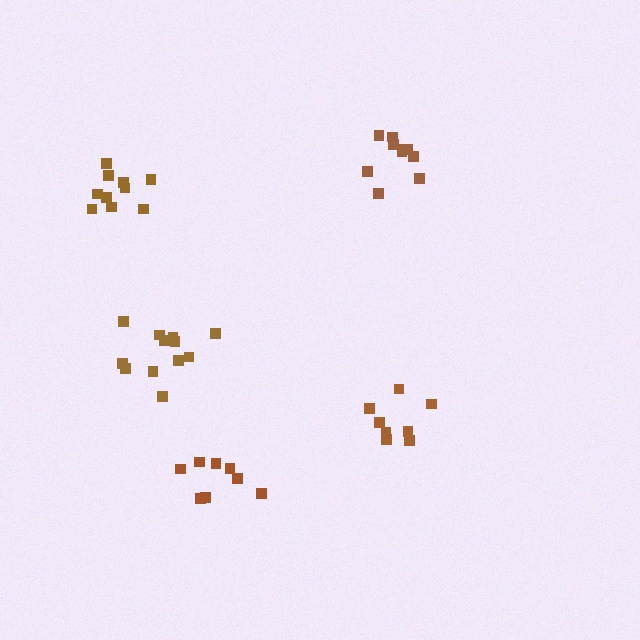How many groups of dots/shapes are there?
There are 5 groups.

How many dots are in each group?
Group 1: 10 dots, Group 2: 8 dots, Group 3: 12 dots, Group 4: 10 dots, Group 5: 8 dots (48 total).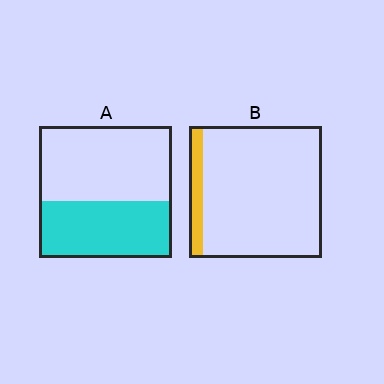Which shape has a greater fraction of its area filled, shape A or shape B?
Shape A.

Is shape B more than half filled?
No.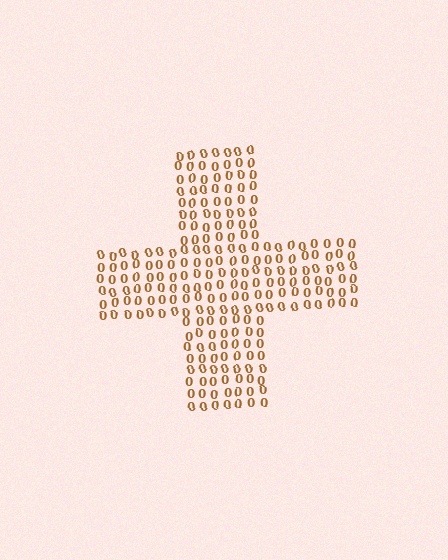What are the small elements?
The small elements are digit 0's.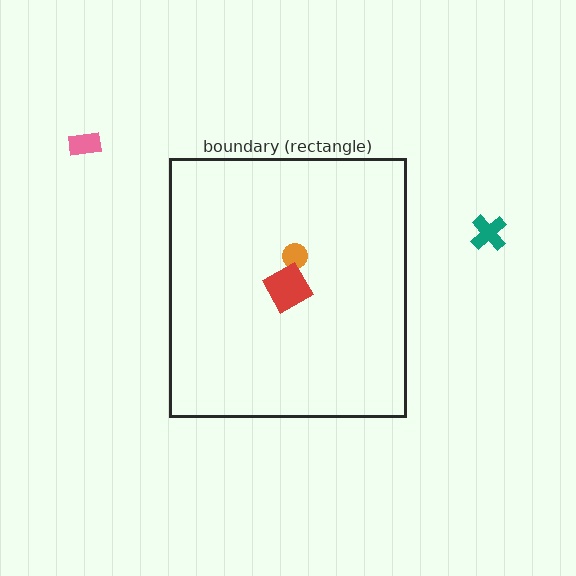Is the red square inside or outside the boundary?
Inside.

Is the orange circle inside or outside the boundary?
Inside.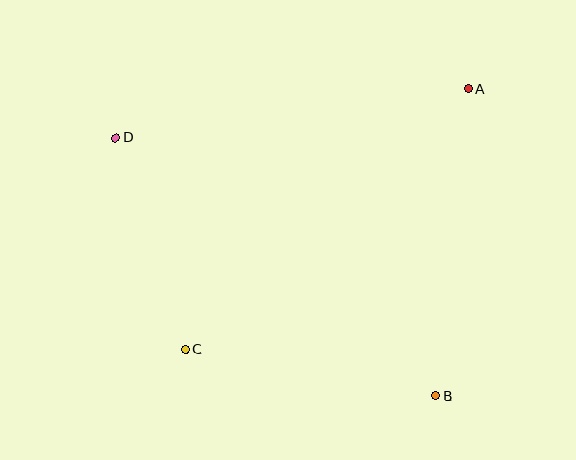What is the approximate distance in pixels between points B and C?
The distance between B and C is approximately 255 pixels.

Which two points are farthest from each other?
Points B and D are farthest from each other.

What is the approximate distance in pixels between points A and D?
The distance between A and D is approximately 356 pixels.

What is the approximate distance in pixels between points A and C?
The distance between A and C is approximately 384 pixels.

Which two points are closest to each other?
Points C and D are closest to each other.